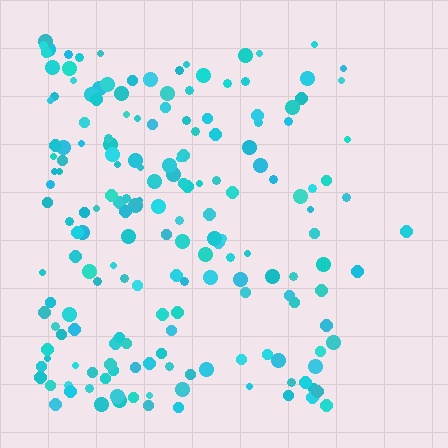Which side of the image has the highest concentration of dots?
The left.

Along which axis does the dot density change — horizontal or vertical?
Horizontal.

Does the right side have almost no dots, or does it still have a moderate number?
Still a moderate number, just noticeably fewer than the left.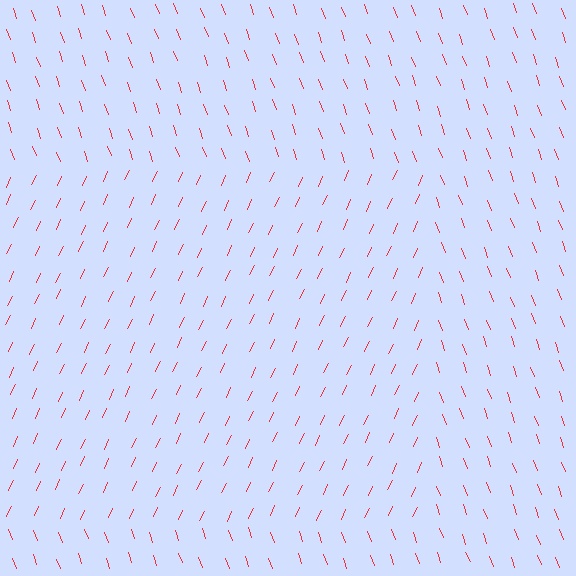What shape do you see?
I see a rectangle.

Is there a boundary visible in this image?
Yes, there is a texture boundary formed by a change in line orientation.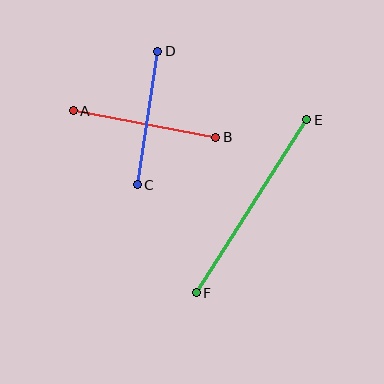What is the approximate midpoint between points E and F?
The midpoint is at approximately (252, 206) pixels.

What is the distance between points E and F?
The distance is approximately 205 pixels.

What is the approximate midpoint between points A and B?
The midpoint is at approximately (144, 124) pixels.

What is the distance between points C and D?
The distance is approximately 135 pixels.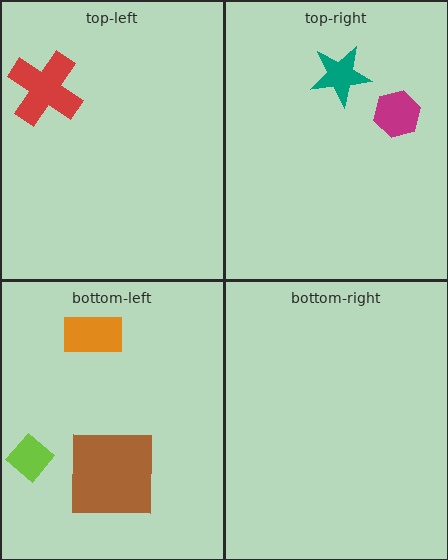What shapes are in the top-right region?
The teal star, the magenta hexagon.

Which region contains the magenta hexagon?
The top-right region.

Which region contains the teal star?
The top-right region.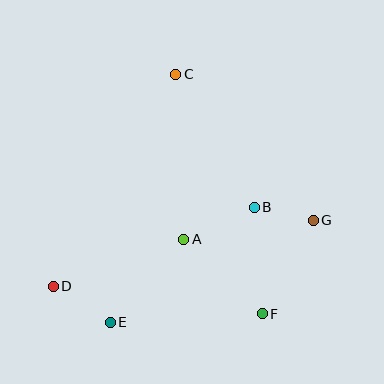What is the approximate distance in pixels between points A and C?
The distance between A and C is approximately 165 pixels.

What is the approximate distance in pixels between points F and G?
The distance between F and G is approximately 106 pixels.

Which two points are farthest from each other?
Points D and G are farthest from each other.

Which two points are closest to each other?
Points B and G are closest to each other.